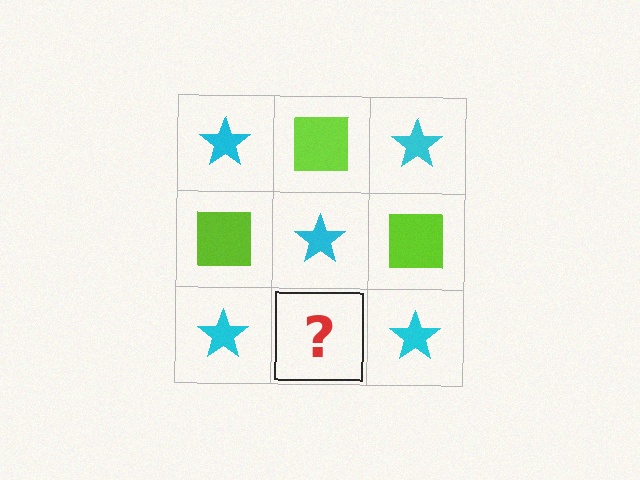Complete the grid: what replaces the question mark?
The question mark should be replaced with a lime square.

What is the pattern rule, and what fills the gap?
The rule is that it alternates cyan star and lime square in a checkerboard pattern. The gap should be filled with a lime square.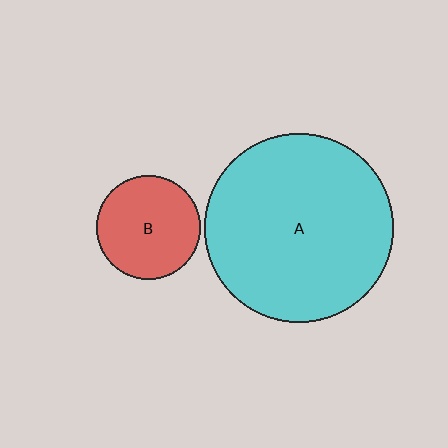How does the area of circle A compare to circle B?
Approximately 3.3 times.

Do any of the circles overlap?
No, none of the circles overlap.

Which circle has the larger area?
Circle A (cyan).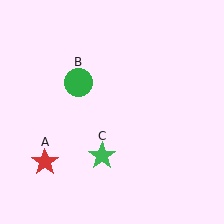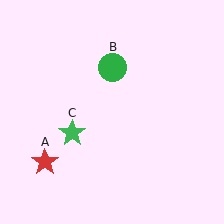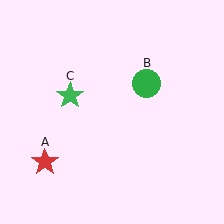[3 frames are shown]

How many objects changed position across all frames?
2 objects changed position: green circle (object B), green star (object C).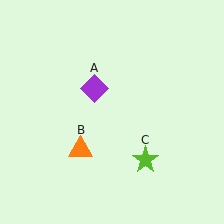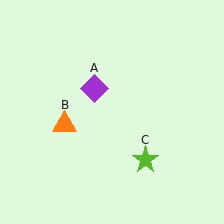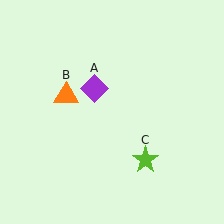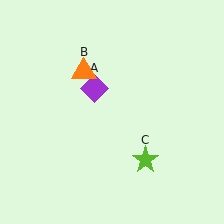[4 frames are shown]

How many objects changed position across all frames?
1 object changed position: orange triangle (object B).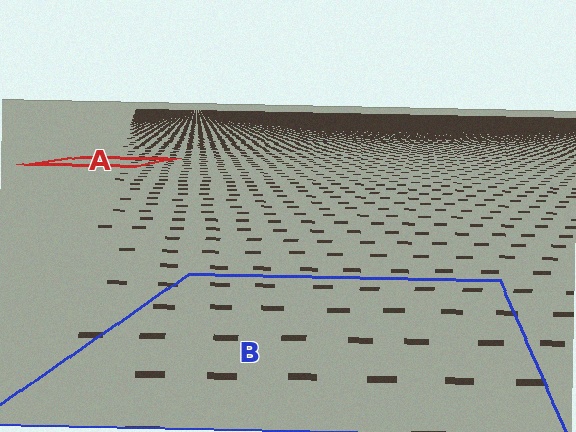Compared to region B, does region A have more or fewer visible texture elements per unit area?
Region A has more texture elements per unit area — they are packed more densely because it is farther away.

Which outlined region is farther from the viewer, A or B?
Region A is farther from the viewer — the texture elements inside it appear smaller and more densely packed.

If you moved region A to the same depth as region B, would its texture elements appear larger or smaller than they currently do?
They would appear larger. At a closer depth, the same texture elements are projected at a bigger on-screen size.